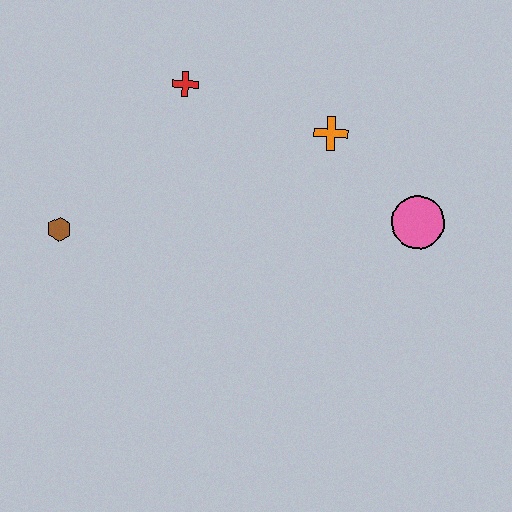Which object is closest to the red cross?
The orange cross is closest to the red cross.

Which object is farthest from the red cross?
The pink circle is farthest from the red cross.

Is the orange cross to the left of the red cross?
No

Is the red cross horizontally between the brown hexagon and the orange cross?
Yes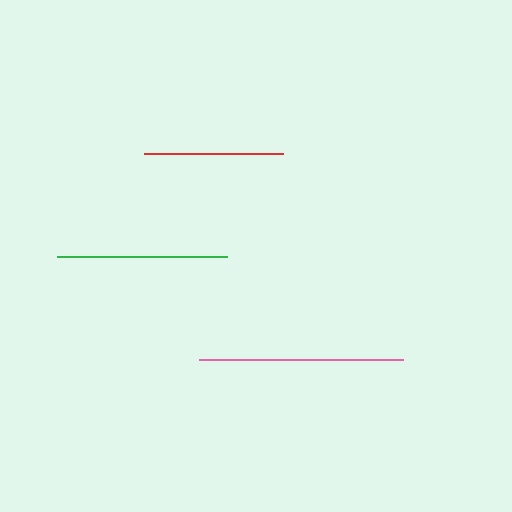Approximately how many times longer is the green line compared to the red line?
The green line is approximately 1.2 times the length of the red line.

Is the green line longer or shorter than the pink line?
The pink line is longer than the green line.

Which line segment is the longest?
The pink line is the longest at approximately 204 pixels.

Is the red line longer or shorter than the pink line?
The pink line is longer than the red line.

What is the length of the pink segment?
The pink segment is approximately 204 pixels long.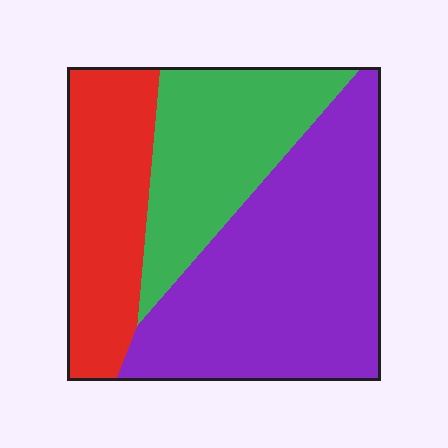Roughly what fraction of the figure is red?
Red takes up between a sixth and a third of the figure.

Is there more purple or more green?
Purple.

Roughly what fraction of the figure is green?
Green covers roughly 25% of the figure.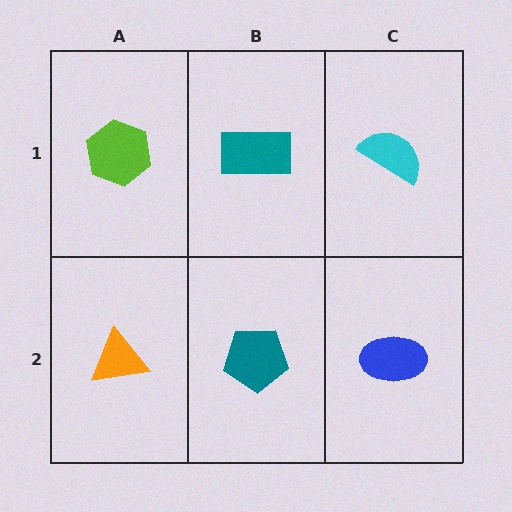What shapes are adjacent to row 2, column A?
A lime hexagon (row 1, column A), a teal pentagon (row 2, column B).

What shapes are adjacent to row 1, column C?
A blue ellipse (row 2, column C), a teal rectangle (row 1, column B).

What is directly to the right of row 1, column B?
A cyan semicircle.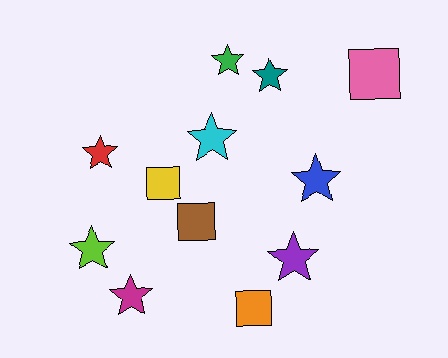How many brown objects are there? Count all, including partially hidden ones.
There is 1 brown object.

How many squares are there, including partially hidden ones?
There are 4 squares.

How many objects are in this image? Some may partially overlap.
There are 12 objects.